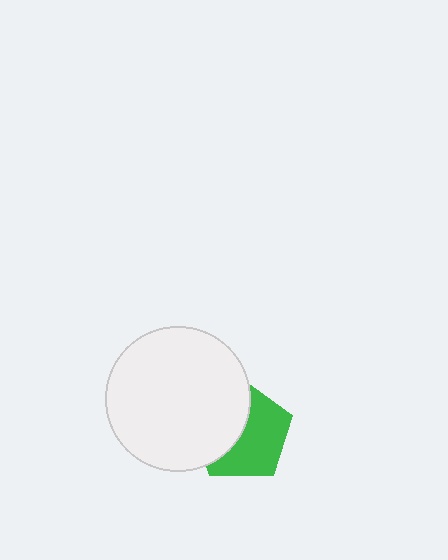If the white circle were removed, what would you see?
You would see the complete green pentagon.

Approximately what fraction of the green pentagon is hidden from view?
Roughly 45% of the green pentagon is hidden behind the white circle.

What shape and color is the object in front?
The object in front is a white circle.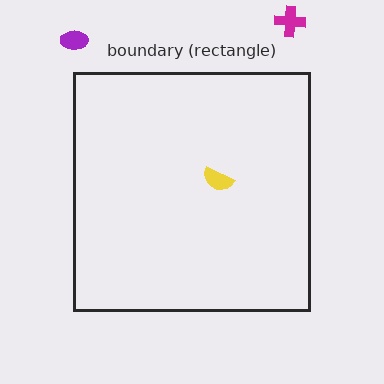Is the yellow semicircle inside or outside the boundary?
Inside.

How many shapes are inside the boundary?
1 inside, 2 outside.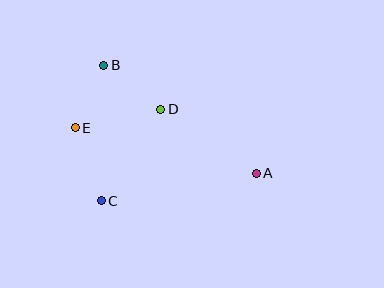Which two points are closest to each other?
Points B and E are closest to each other.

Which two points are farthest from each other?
Points A and B are farthest from each other.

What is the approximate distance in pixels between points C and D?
The distance between C and D is approximately 109 pixels.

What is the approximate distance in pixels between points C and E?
The distance between C and E is approximately 78 pixels.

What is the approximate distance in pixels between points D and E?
The distance between D and E is approximately 87 pixels.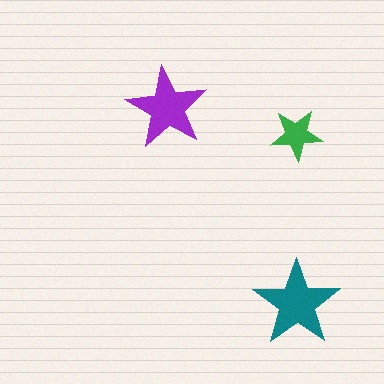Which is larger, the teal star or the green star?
The teal one.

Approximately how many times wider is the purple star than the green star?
About 1.5 times wider.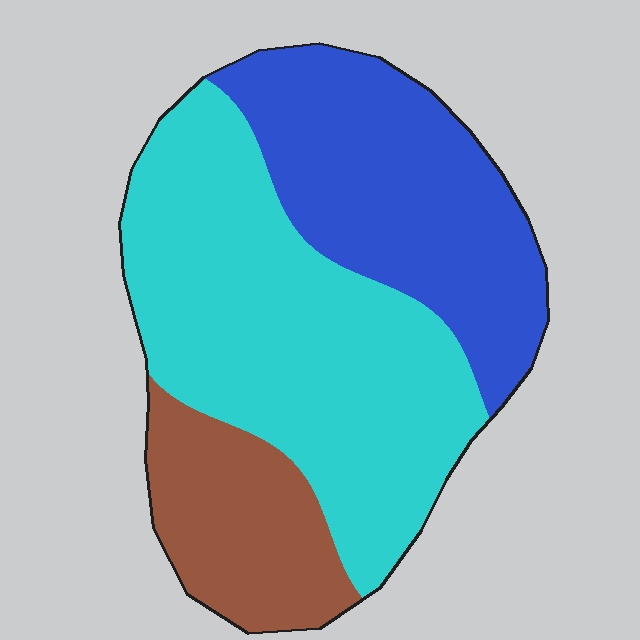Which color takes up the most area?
Cyan, at roughly 50%.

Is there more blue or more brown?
Blue.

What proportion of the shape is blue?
Blue covers roughly 35% of the shape.